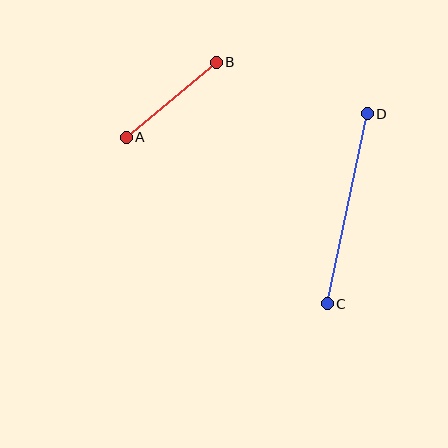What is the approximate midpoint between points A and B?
The midpoint is at approximately (171, 100) pixels.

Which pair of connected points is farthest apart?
Points C and D are farthest apart.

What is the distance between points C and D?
The distance is approximately 194 pixels.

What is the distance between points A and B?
The distance is approximately 117 pixels.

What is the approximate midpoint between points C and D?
The midpoint is at approximately (347, 209) pixels.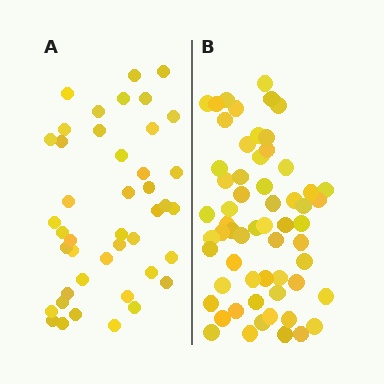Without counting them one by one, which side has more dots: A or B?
Region B (the right region) has more dots.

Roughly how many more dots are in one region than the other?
Region B has approximately 15 more dots than region A.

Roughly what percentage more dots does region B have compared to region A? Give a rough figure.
About 40% more.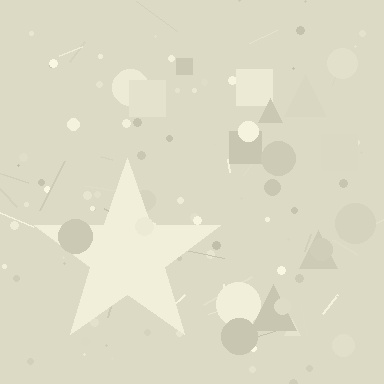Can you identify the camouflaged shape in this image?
The camouflaged shape is a star.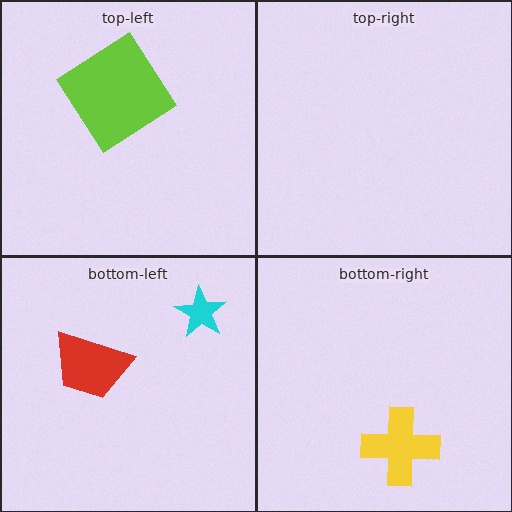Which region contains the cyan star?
The bottom-left region.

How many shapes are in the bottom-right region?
1.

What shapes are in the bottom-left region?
The cyan star, the red trapezoid.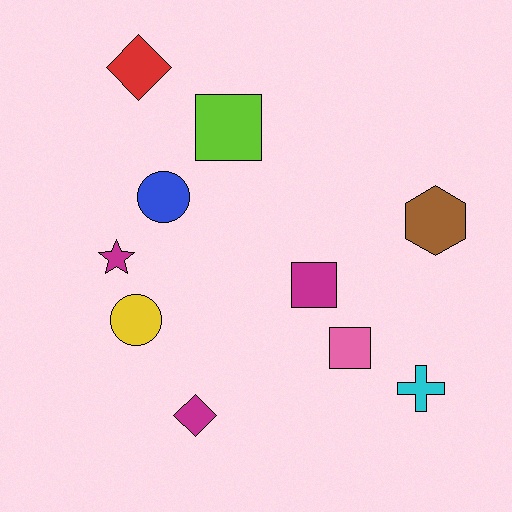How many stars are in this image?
There is 1 star.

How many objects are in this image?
There are 10 objects.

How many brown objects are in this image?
There is 1 brown object.